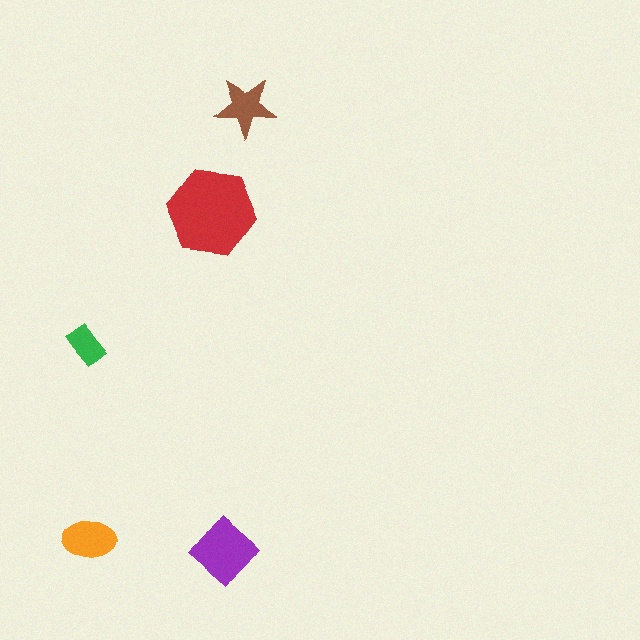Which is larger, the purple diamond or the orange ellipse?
The purple diamond.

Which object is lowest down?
The purple diamond is bottommost.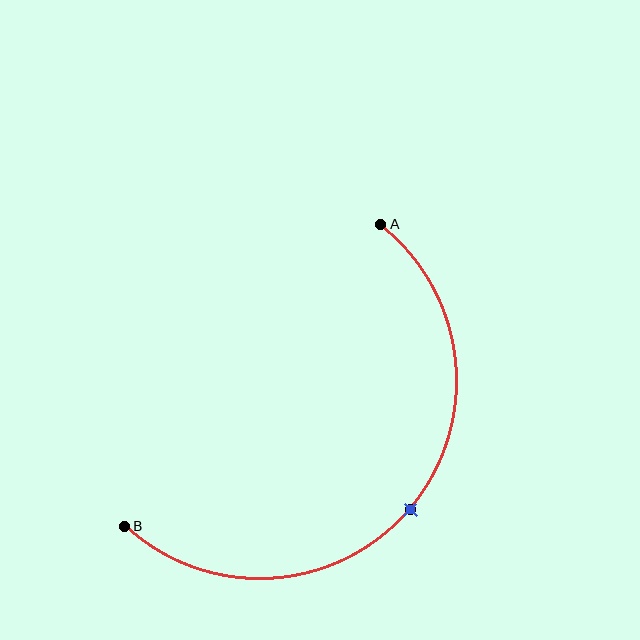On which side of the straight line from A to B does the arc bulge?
The arc bulges below and to the right of the straight line connecting A and B.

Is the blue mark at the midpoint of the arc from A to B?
Yes. The blue mark lies on the arc at equal arc-length from both A and B — it is the arc midpoint.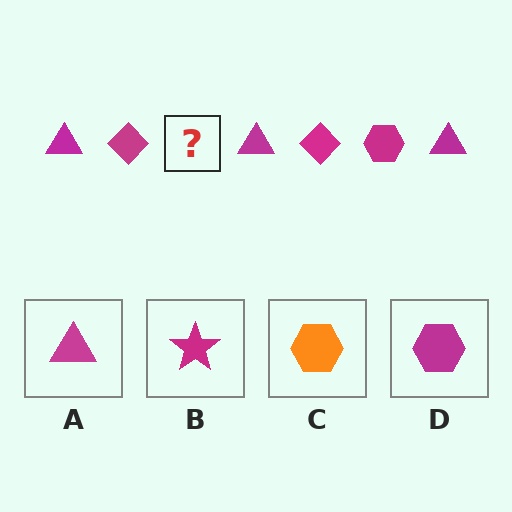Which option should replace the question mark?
Option D.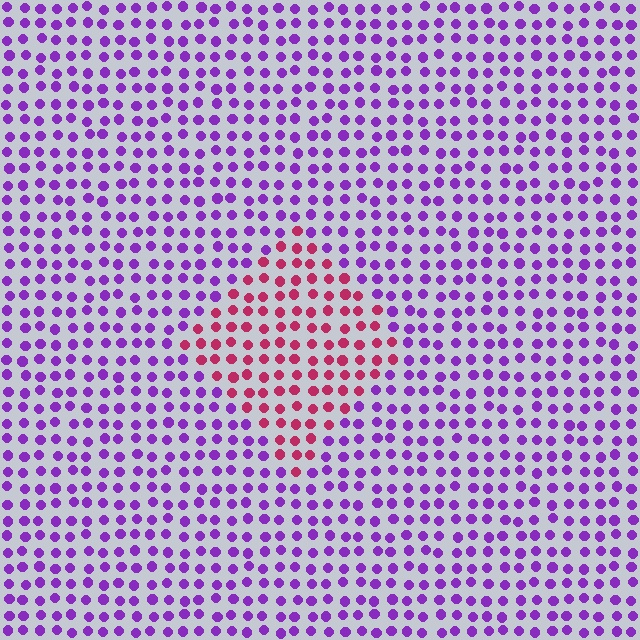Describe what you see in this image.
The image is filled with small purple elements in a uniform arrangement. A diamond-shaped region is visible where the elements are tinted to a slightly different hue, forming a subtle color boundary.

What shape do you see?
I see a diamond.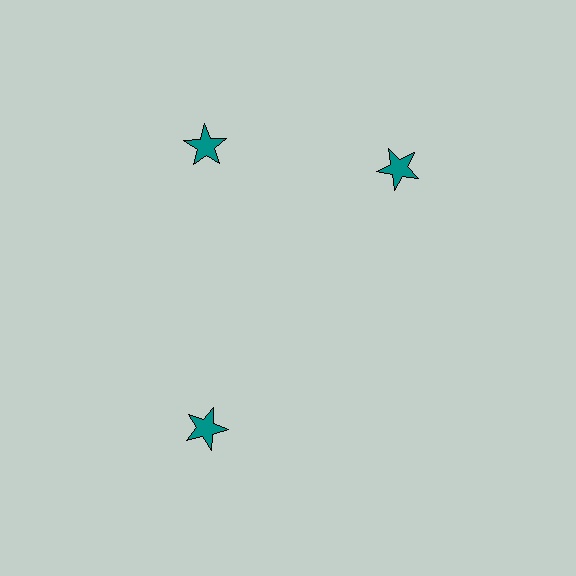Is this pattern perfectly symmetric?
No. The 3 teal stars are arranged in a ring, but one element near the 3 o'clock position is rotated out of alignment along the ring, breaking the 3-fold rotational symmetry.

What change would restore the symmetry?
The symmetry would be restored by rotating it back into even spacing with its neighbors so that all 3 stars sit at equal angles and equal distance from the center.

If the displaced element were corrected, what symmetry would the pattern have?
It would have 3-fold rotational symmetry — the pattern would map onto itself every 120 degrees.